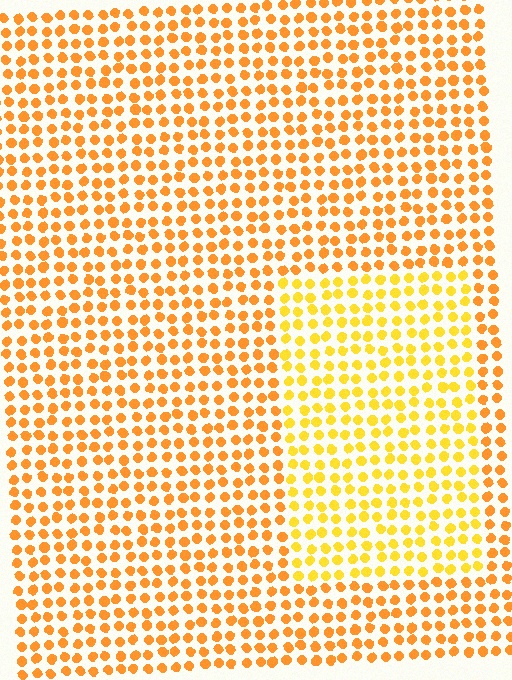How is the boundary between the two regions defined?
The boundary is defined purely by a slight shift in hue (about 22 degrees). Spacing, size, and orientation are identical on both sides.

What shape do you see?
I see a rectangle.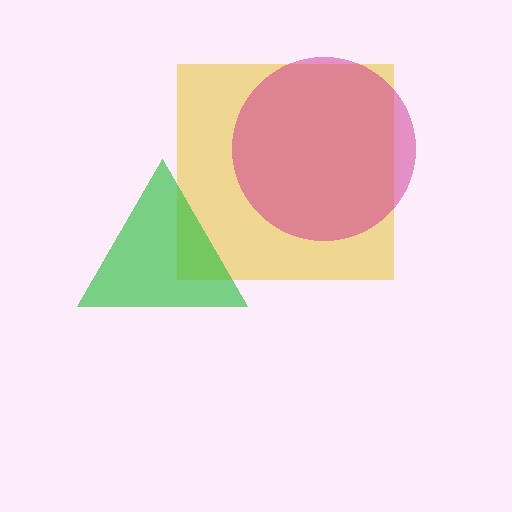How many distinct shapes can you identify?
There are 3 distinct shapes: a yellow square, a green triangle, a magenta circle.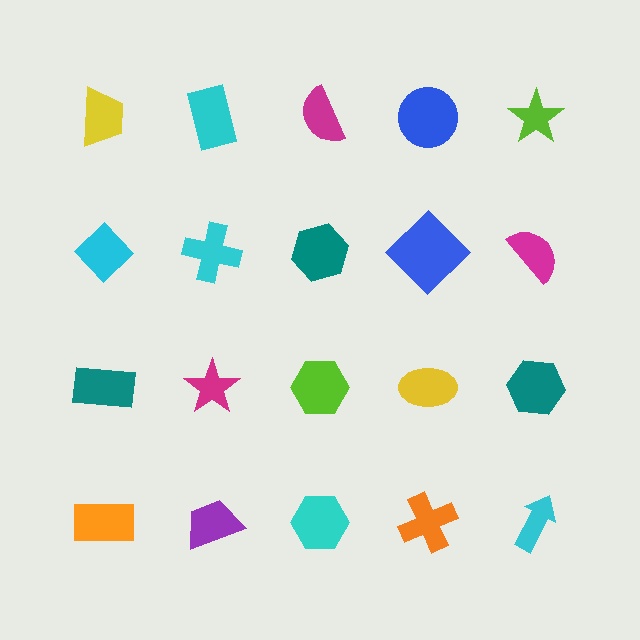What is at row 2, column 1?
A cyan diamond.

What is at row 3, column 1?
A teal rectangle.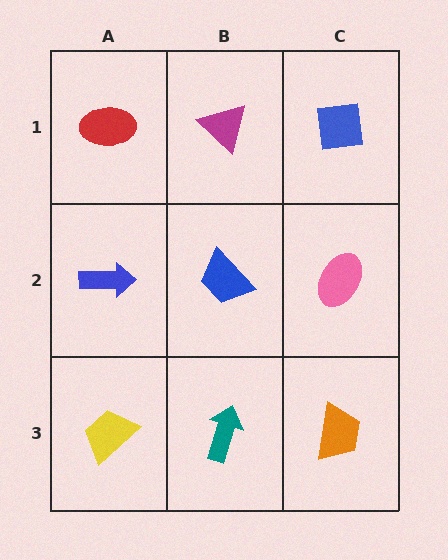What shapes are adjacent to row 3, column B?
A blue trapezoid (row 2, column B), a yellow trapezoid (row 3, column A), an orange trapezoid (row 3, column C).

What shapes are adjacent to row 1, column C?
A pink ellipse (row 2, column C), a magenta triangle (row 1, column B).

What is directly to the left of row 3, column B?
A yellow trapezoid.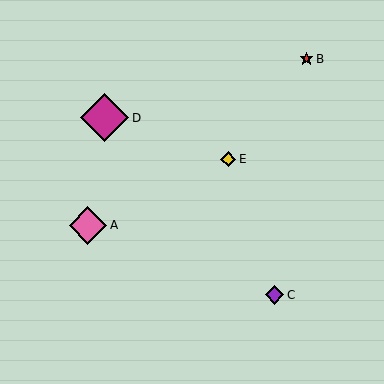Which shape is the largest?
The magenta diamond (labeled D) is the largest.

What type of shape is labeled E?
Shape E is a yellow diamond.